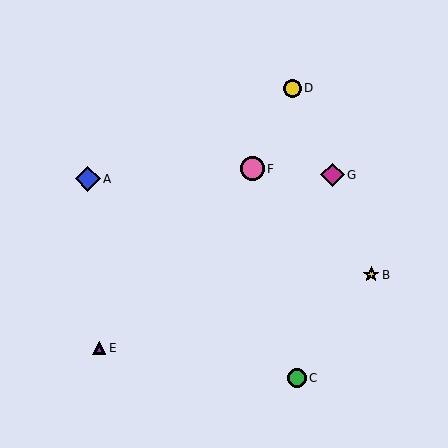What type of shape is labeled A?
Shape A is a blue diamond.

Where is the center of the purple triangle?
The center of the purple triangle is at (99, 348).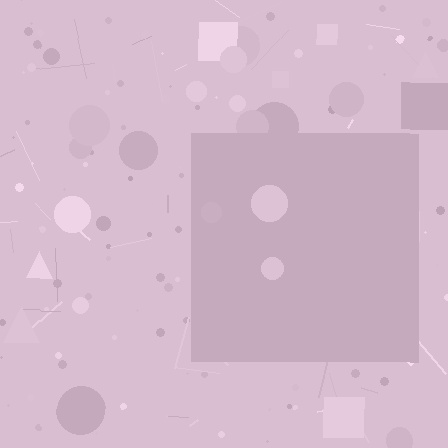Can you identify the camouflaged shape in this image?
The camouflaged shape is a square.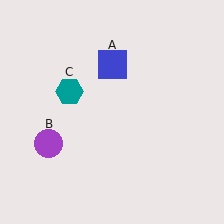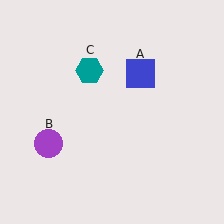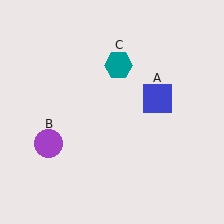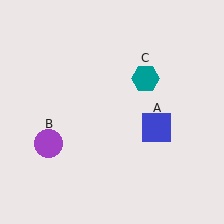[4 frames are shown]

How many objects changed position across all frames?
2 objects changed position: blue square (object A), teal hexagon (object C).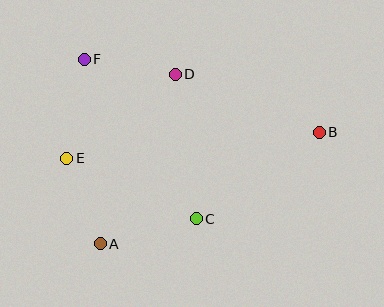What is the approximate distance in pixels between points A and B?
The distance between A and B is approximately 245 pixels.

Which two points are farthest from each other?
Points B and E are farthest from each other.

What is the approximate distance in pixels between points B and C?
The distance between B and C is approximately 150 pixels.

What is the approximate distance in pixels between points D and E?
The distance between D and E is approximately 137 pixels.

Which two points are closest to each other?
Points A and E are closest to each other.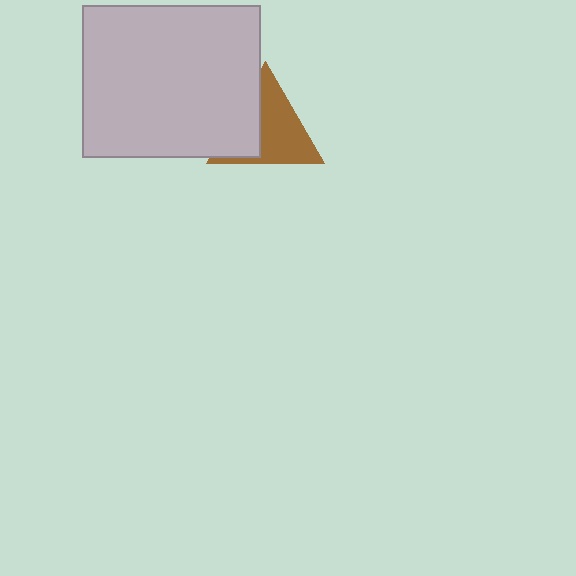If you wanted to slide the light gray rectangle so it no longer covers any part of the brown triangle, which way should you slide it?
Slide it left — that is the most direct way to separate the two shapes.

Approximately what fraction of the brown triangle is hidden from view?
Roughly 38% of the brown triangle is hidden behind the light gray rectangle.